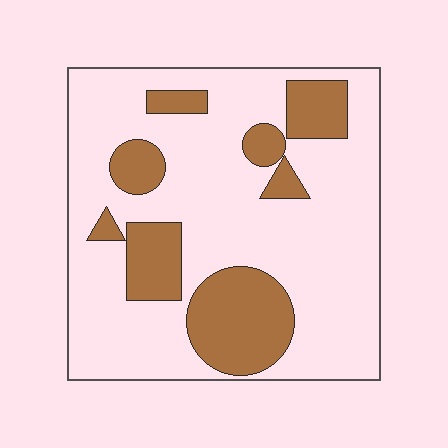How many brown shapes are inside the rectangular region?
8.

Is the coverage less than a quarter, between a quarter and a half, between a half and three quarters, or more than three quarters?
Between a quarter and a half.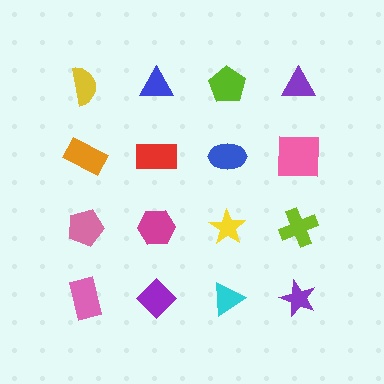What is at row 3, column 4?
A lime cross.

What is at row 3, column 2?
A magenta hexagon.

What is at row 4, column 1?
A pink rectangle.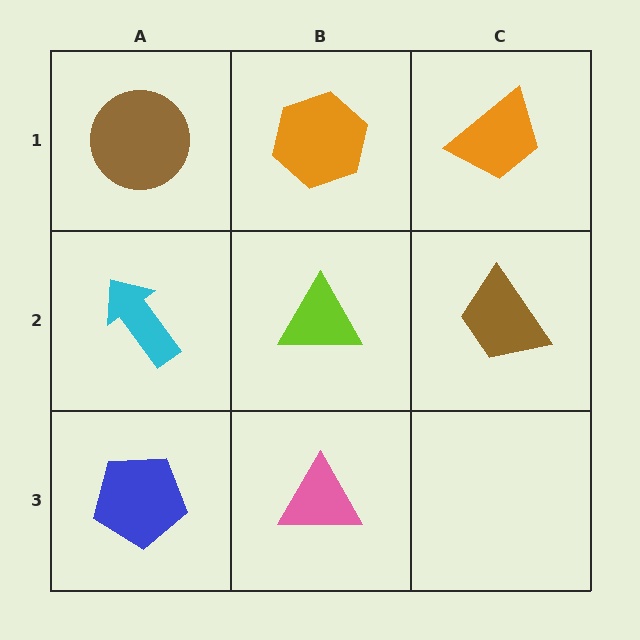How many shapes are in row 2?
3 shapes.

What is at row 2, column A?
A cyan arrow.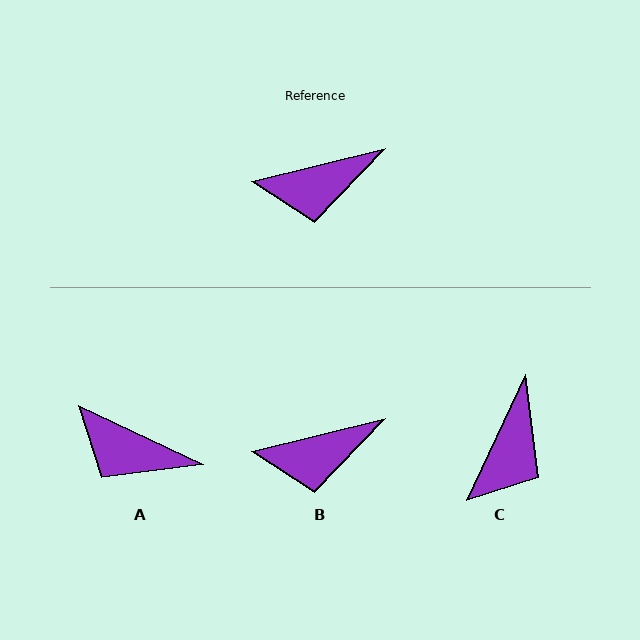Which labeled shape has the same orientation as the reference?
B.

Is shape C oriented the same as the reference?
No, it is off by about 51 degrees.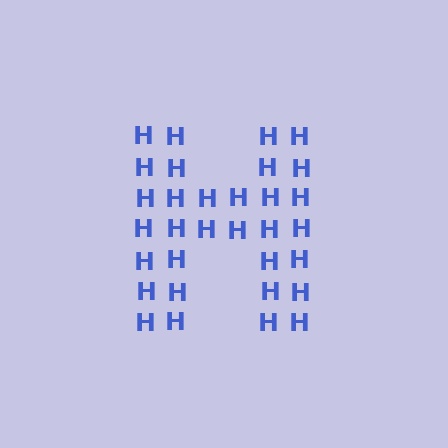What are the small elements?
The small elements are letter H's.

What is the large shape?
The large shape is the letter H.